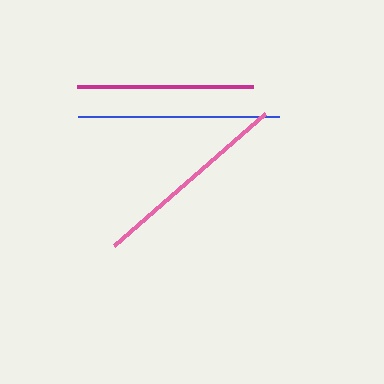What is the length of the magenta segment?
The magenta segment is approximately 176 pixels long.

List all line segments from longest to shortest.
From longest to shortest: blue, pink, magenta.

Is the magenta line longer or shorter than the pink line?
The pink line is longer than the magenta line.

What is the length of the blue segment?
The blue segment is approximately 201 pixels long.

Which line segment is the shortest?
The magenta line is the shortest at approximately 176 pixels.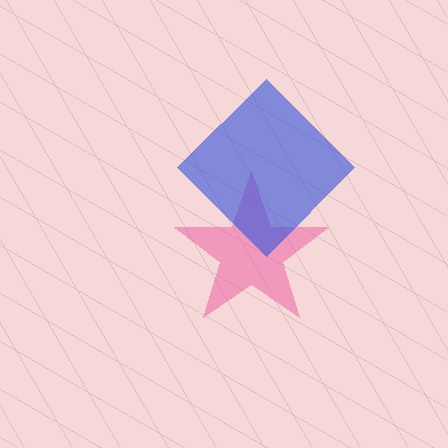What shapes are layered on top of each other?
The layered shapes are: a pink star, a blue diamond.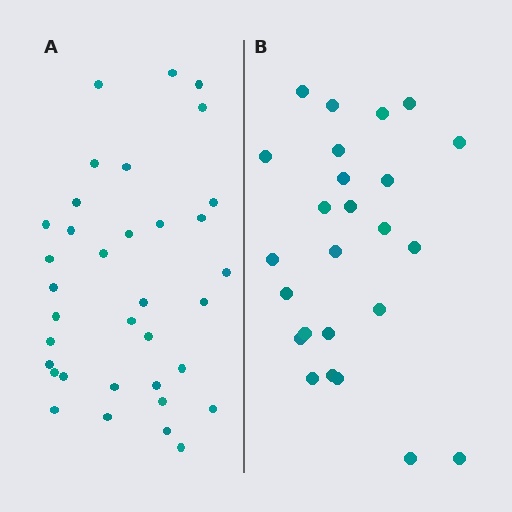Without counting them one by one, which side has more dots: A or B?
Region A (the left region) has more dots.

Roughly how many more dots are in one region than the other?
Region A has roughly 10 or so more dots than region B.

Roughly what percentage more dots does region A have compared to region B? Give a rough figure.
About 40% more.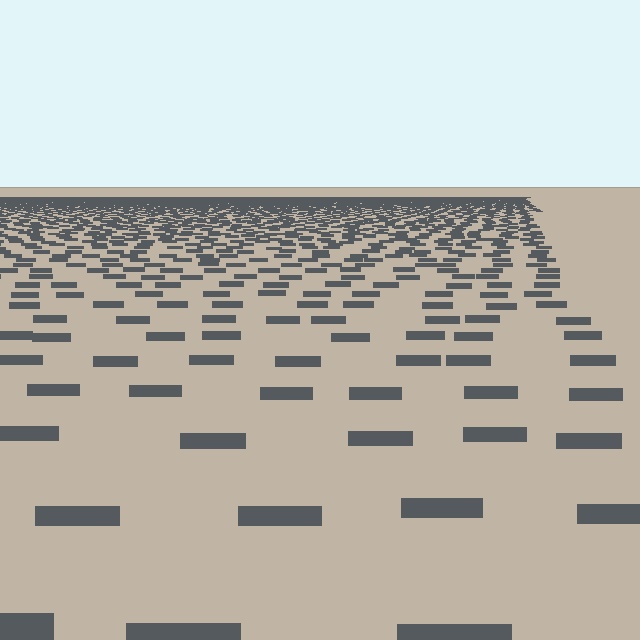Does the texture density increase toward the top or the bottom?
Density increases toward the top.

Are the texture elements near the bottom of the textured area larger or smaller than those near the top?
Larger. Near the bottom, elements are closer to the viewer and appear at a bigger on-screen size.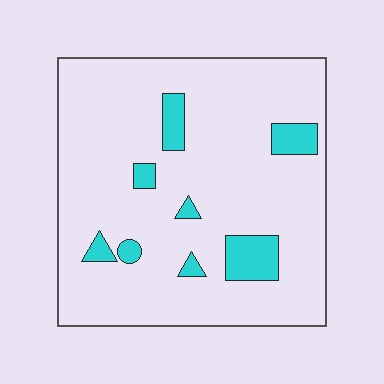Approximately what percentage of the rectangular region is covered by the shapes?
Approximately 10%.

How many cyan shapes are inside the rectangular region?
8.